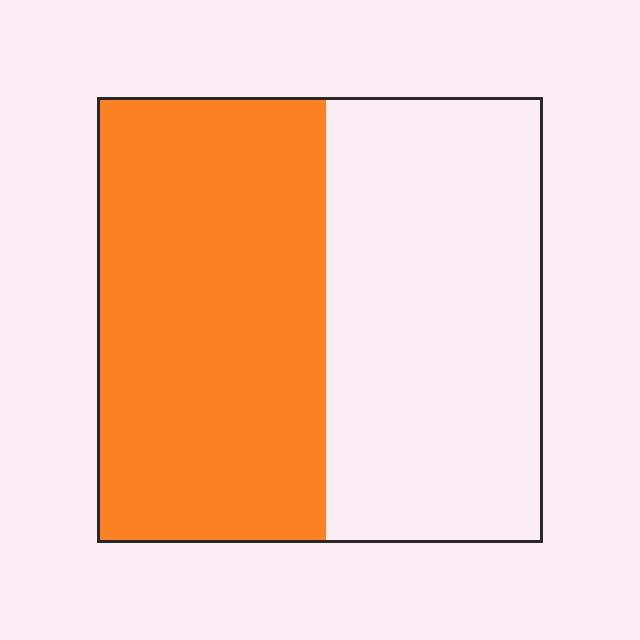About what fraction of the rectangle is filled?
About one half (1/2).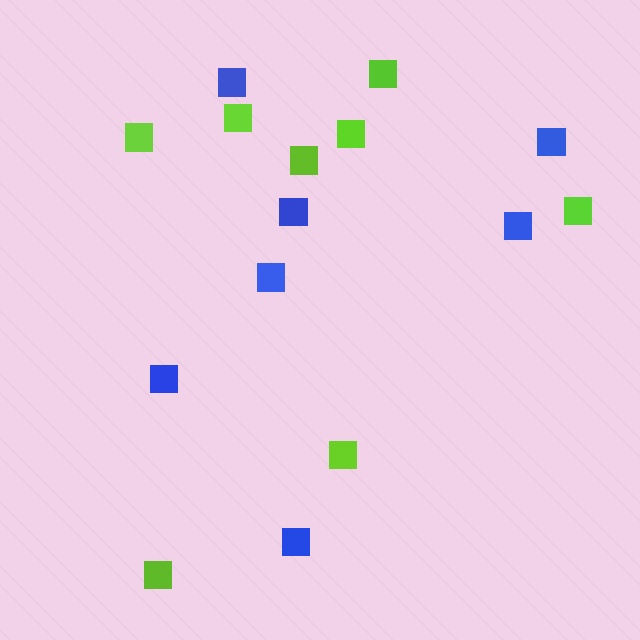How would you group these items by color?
There are 2 groups: one group of blue squares (7) and one group of lime squares (8).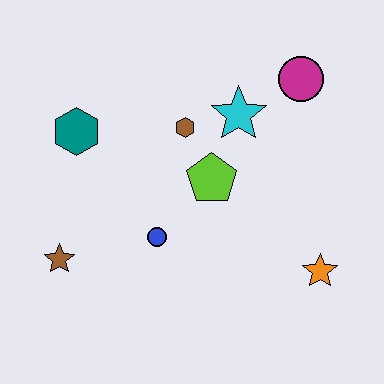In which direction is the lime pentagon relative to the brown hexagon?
The lime pentagon is below the brown hexagon.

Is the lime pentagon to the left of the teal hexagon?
No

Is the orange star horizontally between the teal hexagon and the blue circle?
No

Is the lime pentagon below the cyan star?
Yes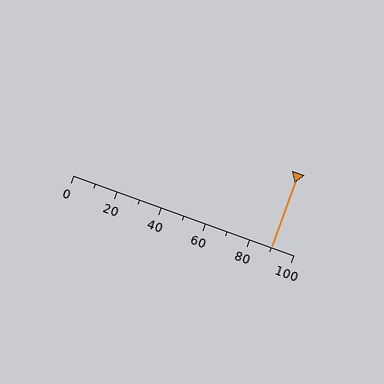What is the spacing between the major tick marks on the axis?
The major ticks are spaced 20 apart.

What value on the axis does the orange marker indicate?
The marker indicates approximately 90.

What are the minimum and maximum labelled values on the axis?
The axis runs from 0 to 100.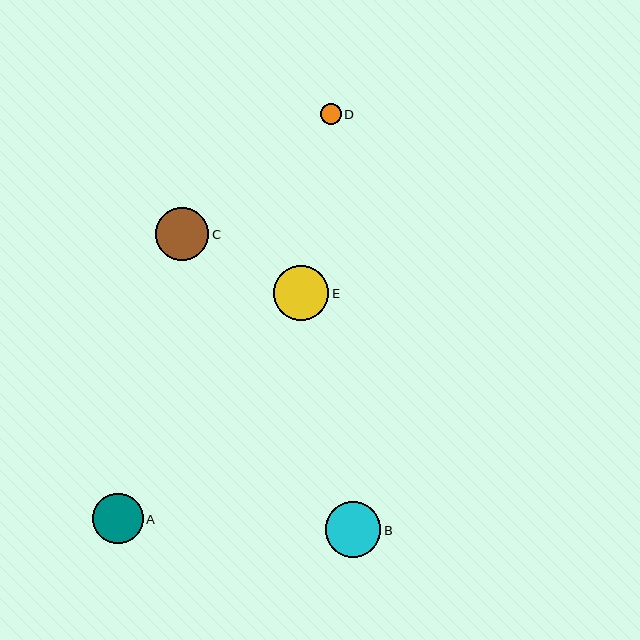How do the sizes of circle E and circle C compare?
Circle E and circle C are approximately the same size.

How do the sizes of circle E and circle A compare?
Circle E and circle A are approximately the same size.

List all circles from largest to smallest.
From largest to smallest: B, E, C, A, D.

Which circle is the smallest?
Circle D is the smallest with a size of approximately 21 pixels.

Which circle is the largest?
Circle B is the largest with a size of approximately 56 pixels.